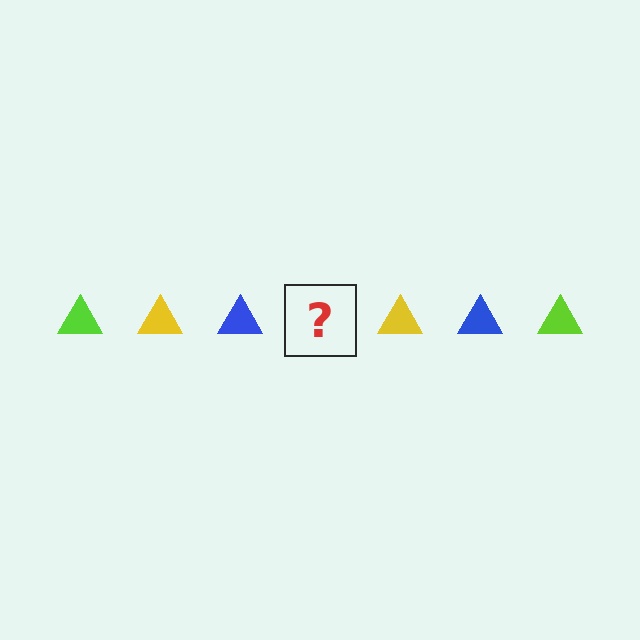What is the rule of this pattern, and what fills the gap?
The rule is that the pattern cycles through lime, yellow, blue triangles. The gap should be filled with a lime triangle.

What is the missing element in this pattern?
The missing element is a lime triangle.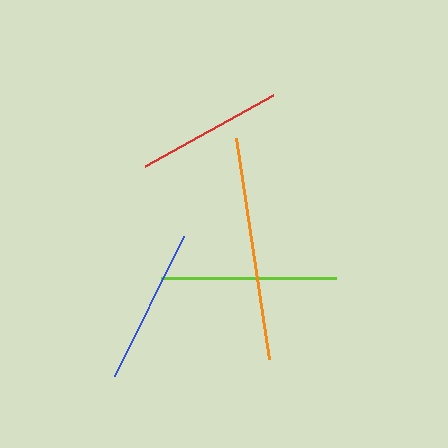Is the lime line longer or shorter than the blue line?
The lime line is longer than the blue line.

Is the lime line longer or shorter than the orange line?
The orange line is longer than the lime line.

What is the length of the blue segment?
The blue segment is approximately 156 pixels long.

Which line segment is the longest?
The orange line is the longest at approximately 223 pixels.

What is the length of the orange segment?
The orange segment is approximately 223 pixels long.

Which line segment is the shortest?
The red line is the shortest at approximately 146 pixels.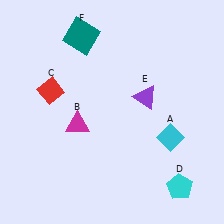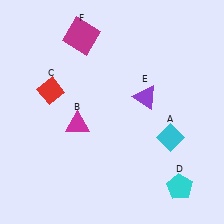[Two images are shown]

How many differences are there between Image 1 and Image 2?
There is 1 difference between the two images.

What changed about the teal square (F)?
In Image 1, F is teal. In Image 2, it changed to magenta.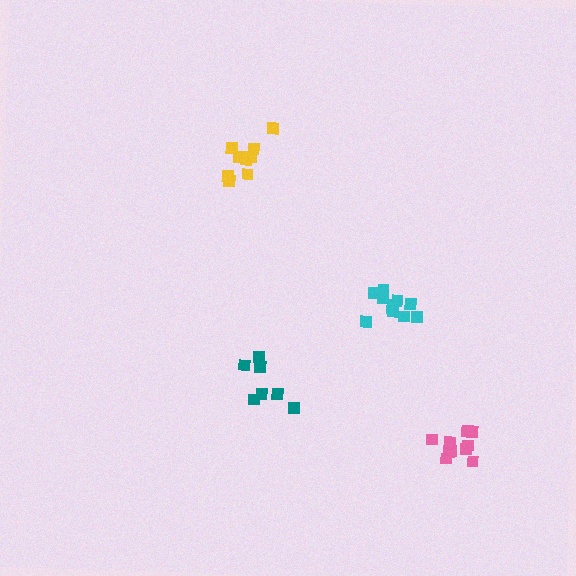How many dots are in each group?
Group 1: 9 dots, Group 2: 7 dots, Group 3: 10 dots, Group 4: 11 dots (37 total).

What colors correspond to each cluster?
The clusters are colored: yellow, teal, pink, cyan.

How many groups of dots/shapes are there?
There are 4 groups.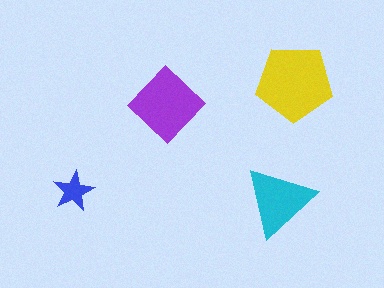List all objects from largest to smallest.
The yellow pentagon, the purple diamond, the cyan triangle, the blue star.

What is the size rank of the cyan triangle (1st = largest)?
3rd.